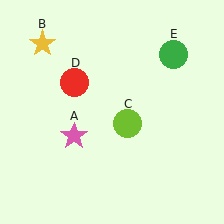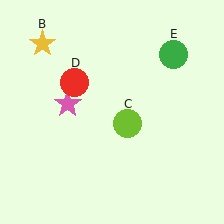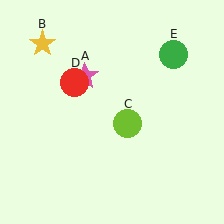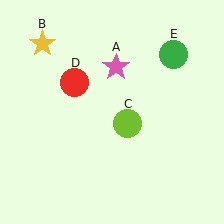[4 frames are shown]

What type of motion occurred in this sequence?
The pink star (object A) rotated clockwise around the center of the scene.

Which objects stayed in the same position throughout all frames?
Yellow star (object B) and lime circle (object C) and red circle (object D) and green circle (object E) remained stationary.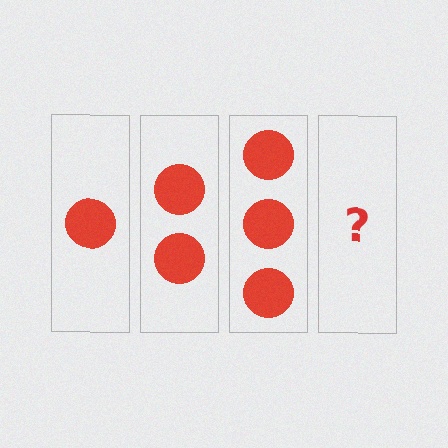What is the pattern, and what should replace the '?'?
The pattern is that each step adds one more circle. The '?' should be 4 circles.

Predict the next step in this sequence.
The next step is 4 circles.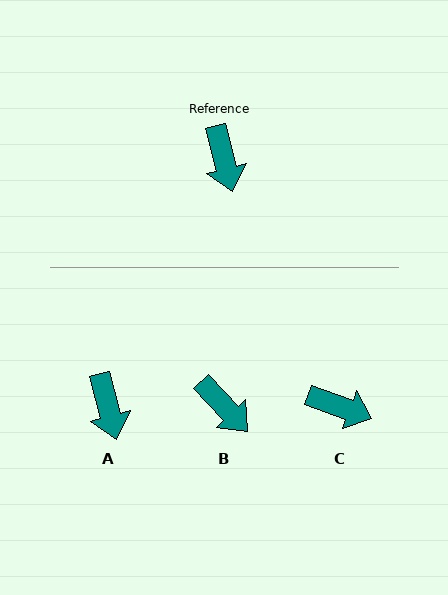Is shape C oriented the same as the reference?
No, it is off by about 55 degrees.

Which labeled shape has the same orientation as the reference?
A.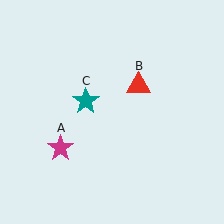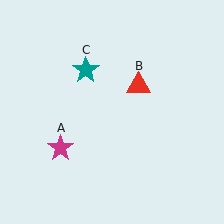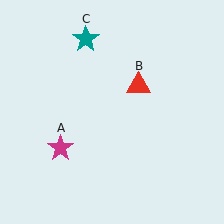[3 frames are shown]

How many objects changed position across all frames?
1 object changed position: teal star (object C).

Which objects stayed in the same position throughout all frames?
Magenta star (object A) and red triangle (object B) remained stationary.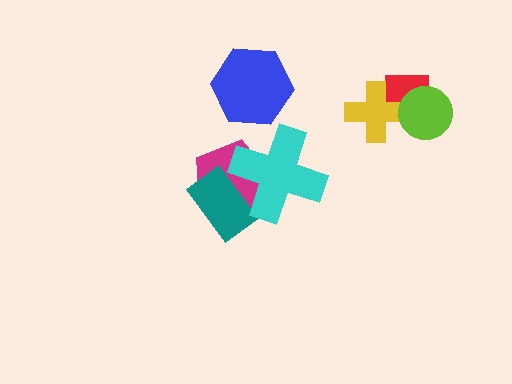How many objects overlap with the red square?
2 objects overlap with the red square.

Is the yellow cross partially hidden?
Yes, it is partially covered by another shape.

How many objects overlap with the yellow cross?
2 objects overlap with the yellow cross.